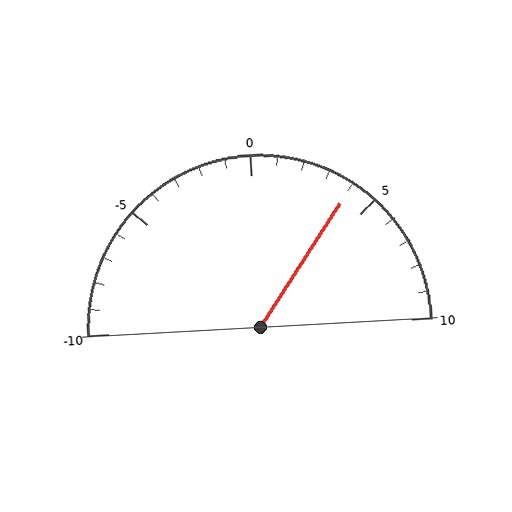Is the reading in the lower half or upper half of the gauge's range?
The reading is in the upper half of the range (-10 to 10).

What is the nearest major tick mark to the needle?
The nearest major tick mark is 5.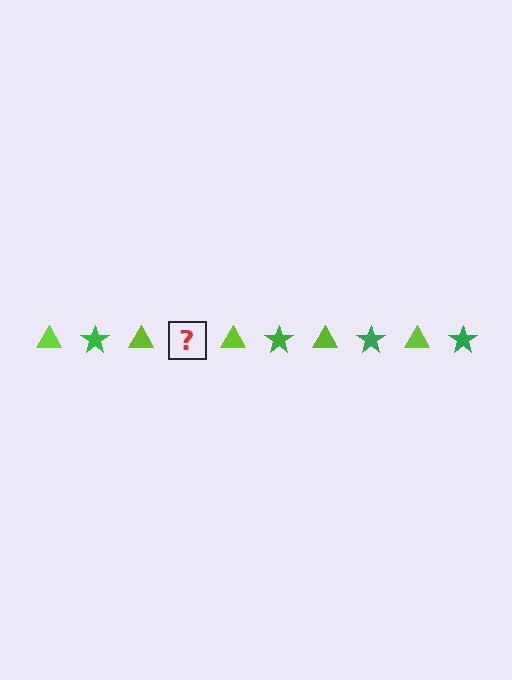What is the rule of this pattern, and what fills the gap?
The rule is that the pattern alternates between lime triangle and green star. The gap should be filled with a green star.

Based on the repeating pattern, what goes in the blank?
The blank should be a green star.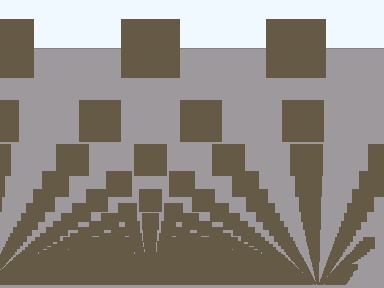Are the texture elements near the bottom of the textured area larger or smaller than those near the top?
Smaller. The gradient is inverted — elements near the bottom are smaller and denser.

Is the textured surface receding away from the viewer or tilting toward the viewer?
The surface appears to tilt toward the viewer. Texture elements get larger and sparser toward the top.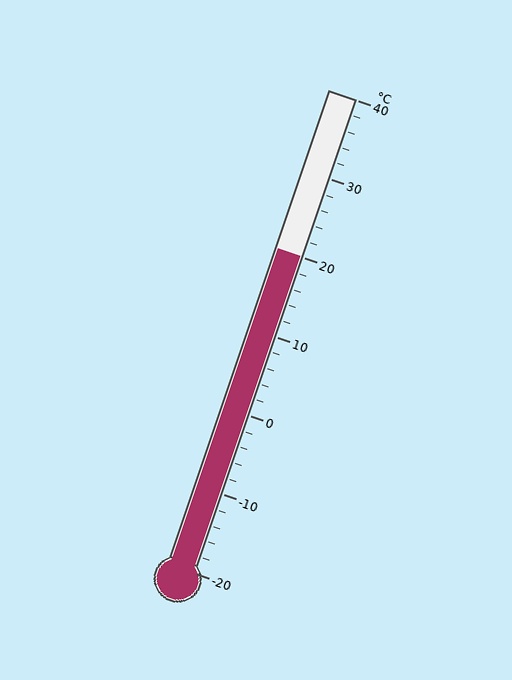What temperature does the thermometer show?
The thermometer shows approximately 20°C.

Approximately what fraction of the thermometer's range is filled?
The thermometer is filled to approximately 65% of its range.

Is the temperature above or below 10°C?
The temperature is above 10°C.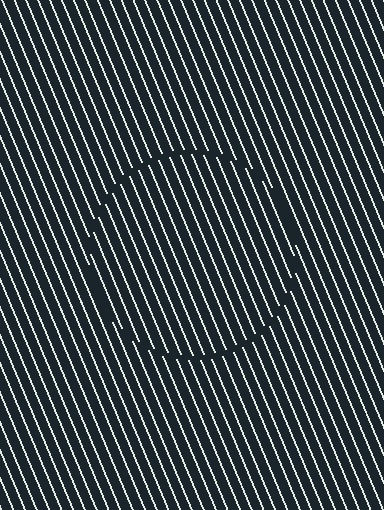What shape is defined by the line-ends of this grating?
An illusory circle. The interior of the shape contains the same grating, shifted by half a period — the contour is defined by the phase discontinuity where line-ends from the inner and outer gratings abut.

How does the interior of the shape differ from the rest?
The interior of the shape contains the same grating, shifted by half a period — the contour is defined by the phase discontinuity where line-ends from the inner and outer gratings abut.